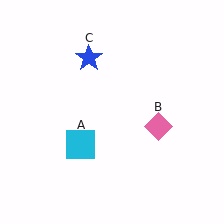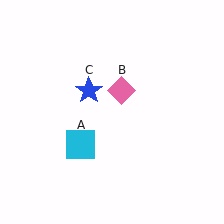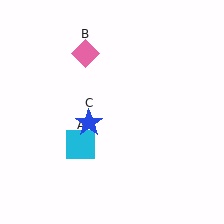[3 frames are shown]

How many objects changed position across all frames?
2 objects changed position: pink diamond (object B), blue star (object C).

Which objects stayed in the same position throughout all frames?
Cyan square (object A) remained stationary.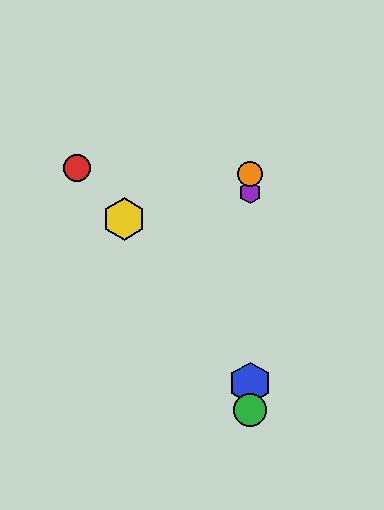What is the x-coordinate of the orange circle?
The orange circle is at x≈250.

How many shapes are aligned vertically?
4 shapes (the blue hexagon, the green circle, the purple hexagon, the orange circle) are aligned vertically.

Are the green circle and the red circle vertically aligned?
No, the green circle is at x≈250 and the red circle is at x≈77.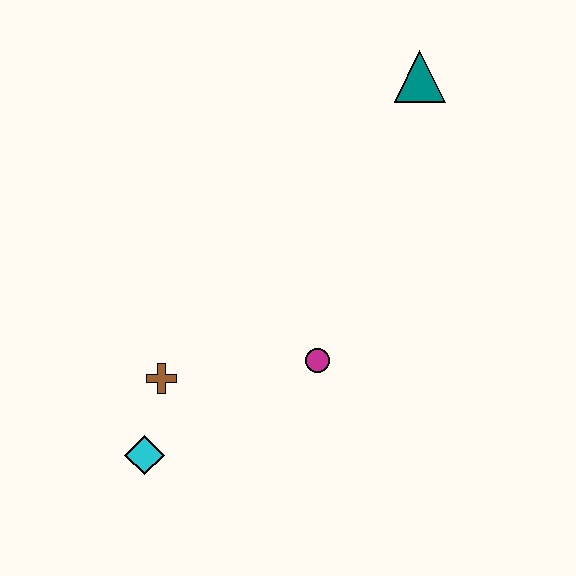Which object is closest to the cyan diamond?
The brown cross is closest to the cyan diamond.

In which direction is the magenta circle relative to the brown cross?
The magenta circle is to the right of the brown cross.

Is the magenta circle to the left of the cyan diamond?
No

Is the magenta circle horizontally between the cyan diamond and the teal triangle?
Yes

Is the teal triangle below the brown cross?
No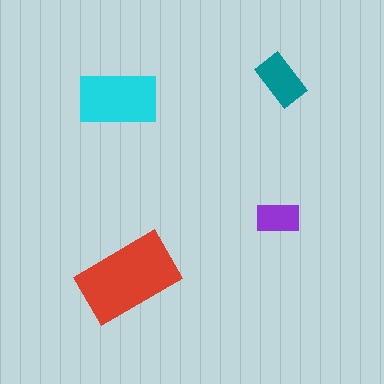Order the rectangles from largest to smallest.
the red one, the cyan one, the teal one, the purple one.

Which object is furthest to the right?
The teal rectangle is rightmost.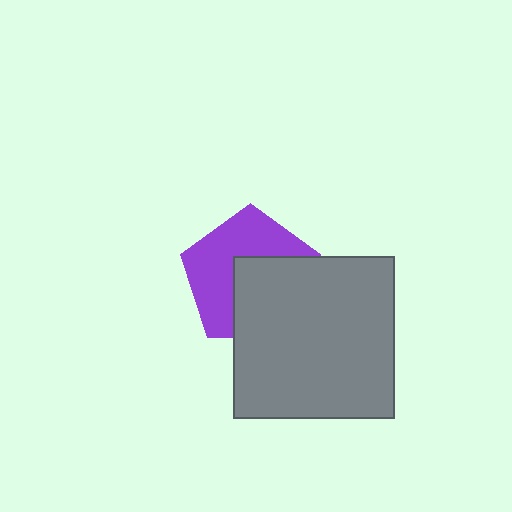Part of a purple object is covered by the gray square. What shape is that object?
It is a pentagon.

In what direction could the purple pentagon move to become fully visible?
The purple pentagon could move toward the upper-left. That would shift it out from behind the gray square entirely.